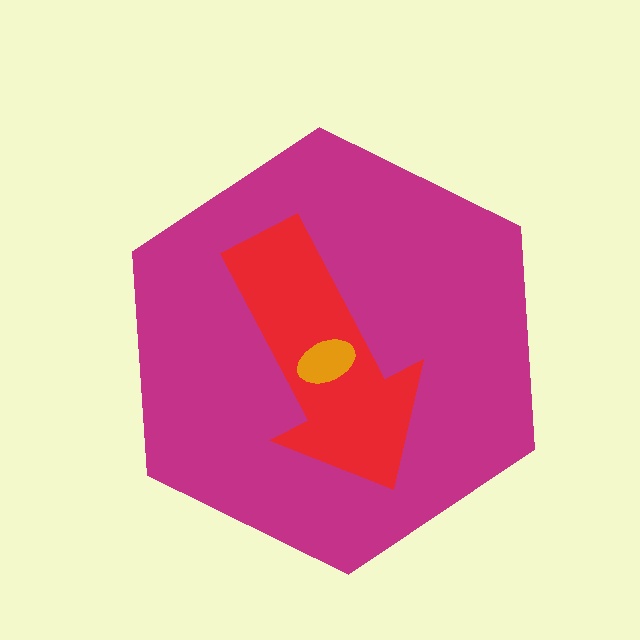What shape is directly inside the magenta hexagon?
The red arrow.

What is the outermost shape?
The magenta hexagon.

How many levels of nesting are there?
3.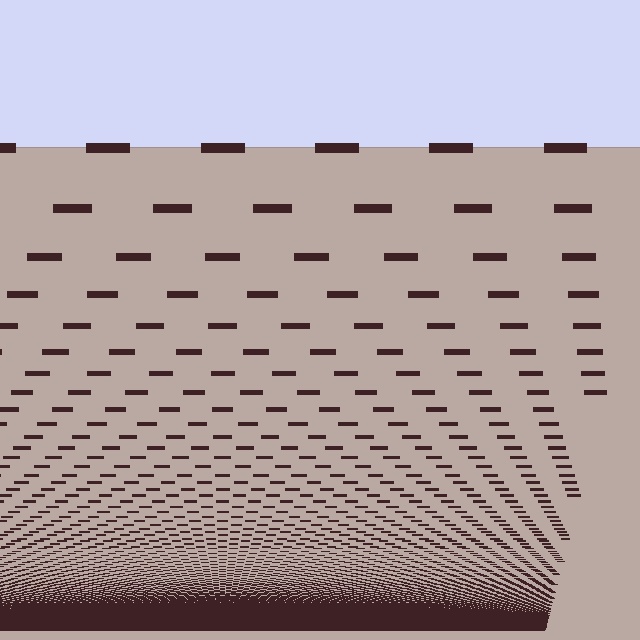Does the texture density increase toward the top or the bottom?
Density increases toward the bottom.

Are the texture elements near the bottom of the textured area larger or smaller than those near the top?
Smaller. The gradient is inverted — elements near the bottom are smaller and denser.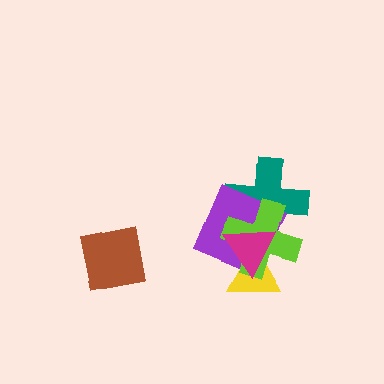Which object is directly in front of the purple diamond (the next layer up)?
The lime cross is directly in front of the purple diamond.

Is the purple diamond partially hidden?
Yes, it is partially covered by another shape.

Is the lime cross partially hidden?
Yes, it is partially covered by another shape.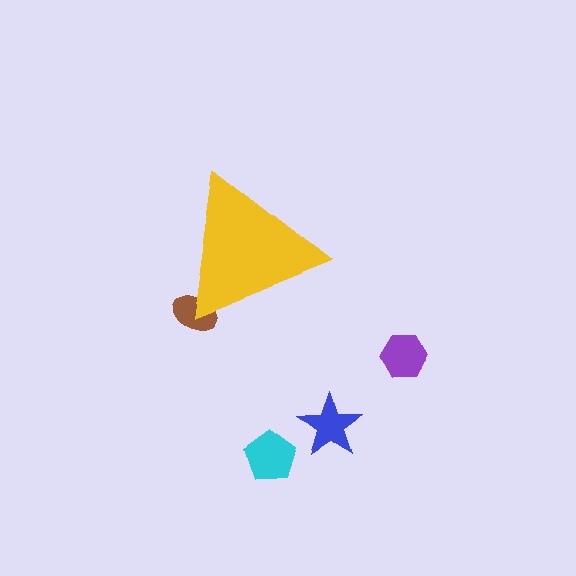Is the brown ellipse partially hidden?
Yes, the brown ellipse is partially hidden behind the yellow triangle.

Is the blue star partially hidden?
No, the blue star is fully visible.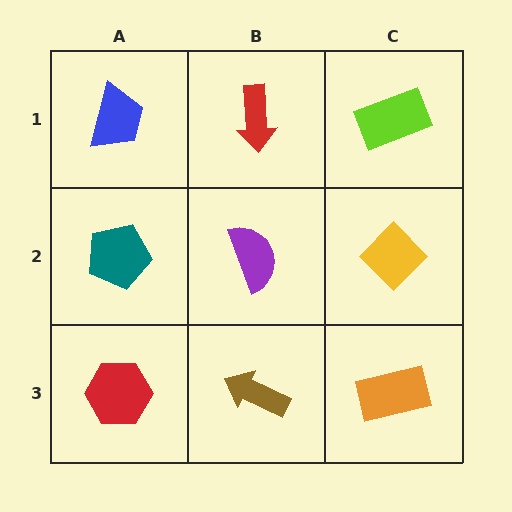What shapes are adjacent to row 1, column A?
A teal pentagon (row 2, column A), a red arrow (row 1, column B).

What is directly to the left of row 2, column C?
A purple semicircle.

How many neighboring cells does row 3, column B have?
3.